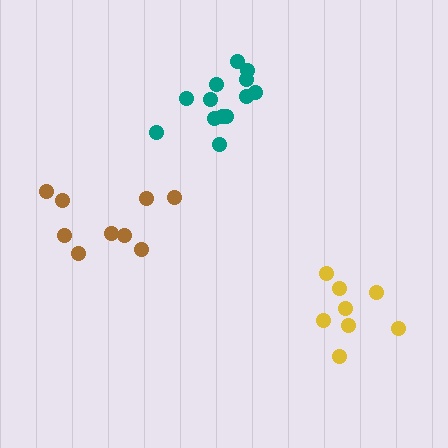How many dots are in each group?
Group 1: 9 dots, Group 2: 8 dots, Group 3: 13 dots (30 total).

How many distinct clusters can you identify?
There are 3 distinct clusters.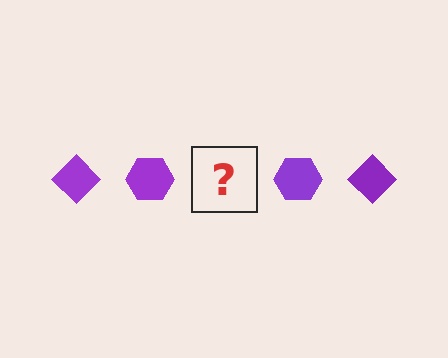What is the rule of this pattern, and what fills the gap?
The rule is that the pattern cycles through diamond, hexagon shapes in purple. The gap should be filled with a purple diamond.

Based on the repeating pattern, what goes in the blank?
The blank should be a purple diamond.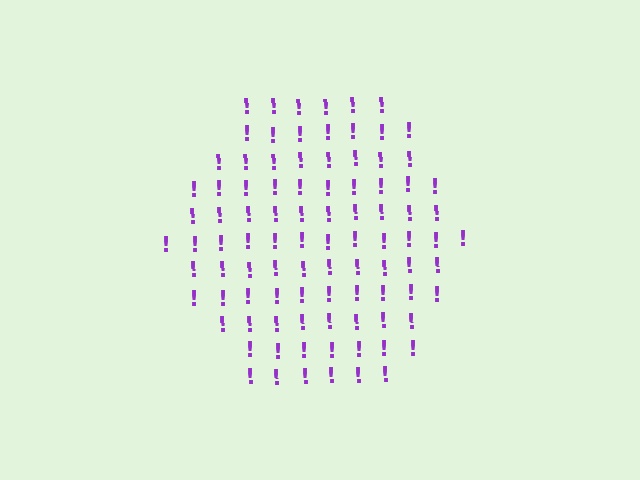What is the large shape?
The large shape is a hexagon.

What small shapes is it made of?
It is made of small exclamation marks.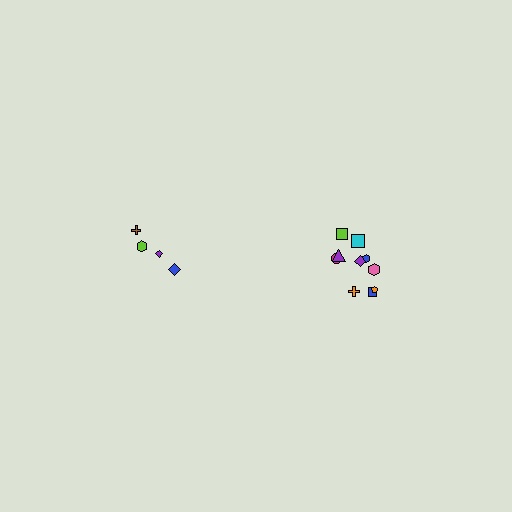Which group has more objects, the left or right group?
The right group.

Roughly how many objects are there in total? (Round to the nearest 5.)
Roughly 15 objects in total.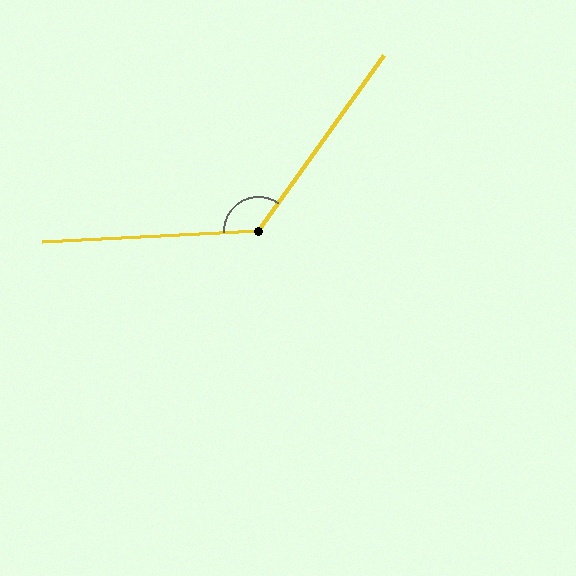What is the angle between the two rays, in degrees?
Approximately 129 degrees.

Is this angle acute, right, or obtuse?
It is obtuse.